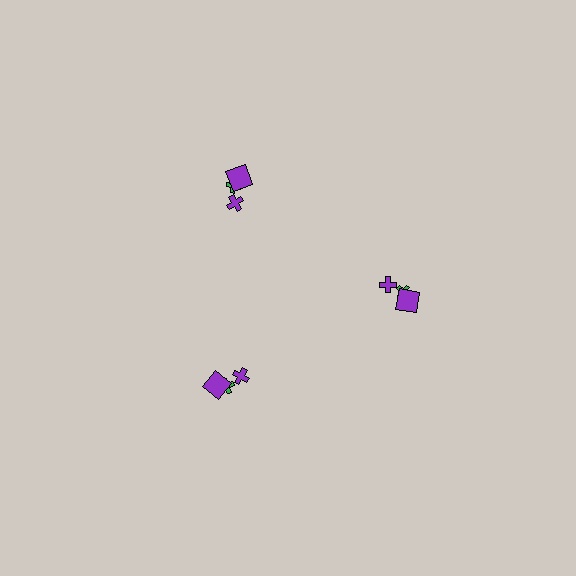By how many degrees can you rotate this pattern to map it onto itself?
The pattern maps onto itself every 120 degrees of rotation.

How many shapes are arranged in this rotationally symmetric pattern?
There are 9 shapes, arranged in 3 groups of 3.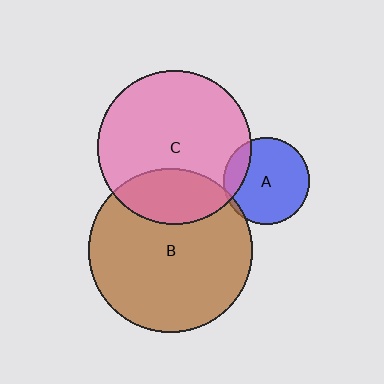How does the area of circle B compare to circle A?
Approximately 3.6 times.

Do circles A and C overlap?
Yes.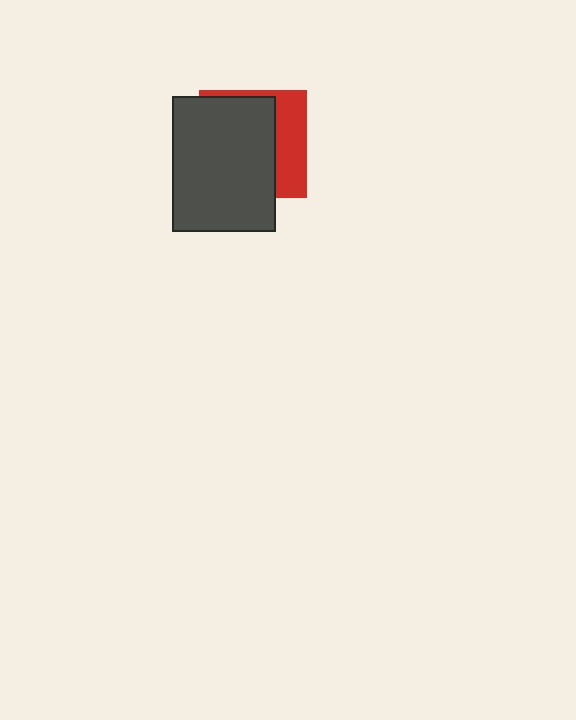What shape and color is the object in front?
The object in front is a dark gray rectangle.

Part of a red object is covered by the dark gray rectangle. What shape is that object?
It is a square.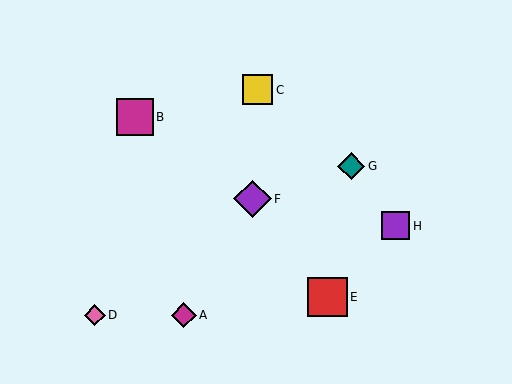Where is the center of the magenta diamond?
The center of the magenta diamond is at (184, 315).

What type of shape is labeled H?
Shape H is a purple square.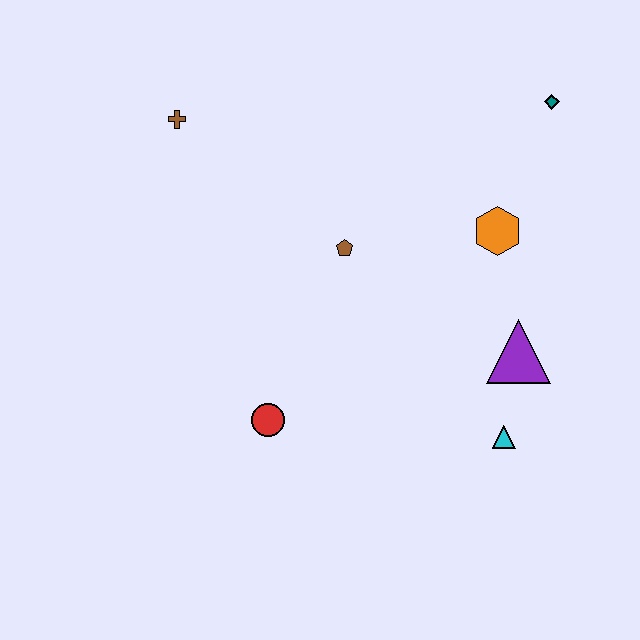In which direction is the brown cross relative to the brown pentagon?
The brown cross is to the left of the brown pentagon.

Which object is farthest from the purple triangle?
The brown cross is farthest from the purple triangle.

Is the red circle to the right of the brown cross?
Yes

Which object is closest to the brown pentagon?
The orange hexagon is closest to the brown pentagon.